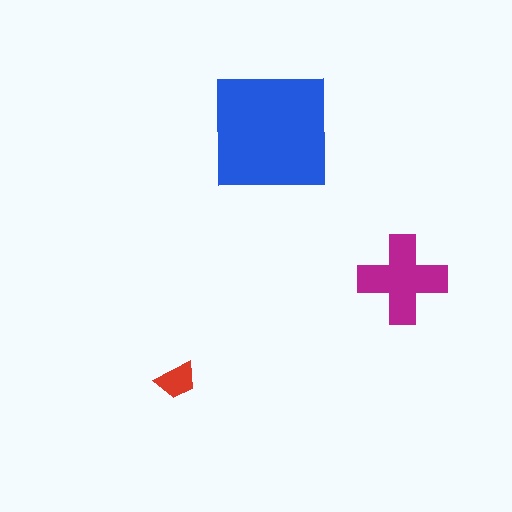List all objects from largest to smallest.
The blue square, the magenta cross, the red trapezoid.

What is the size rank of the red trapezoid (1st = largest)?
3rd.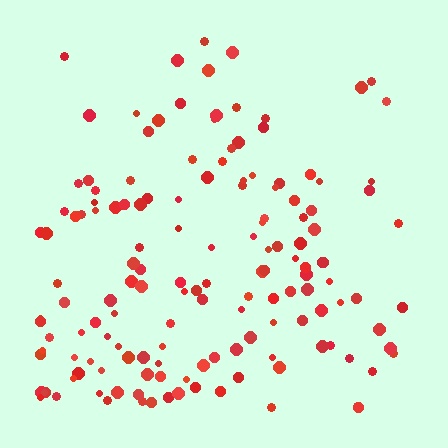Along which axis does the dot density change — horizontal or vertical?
Vertical.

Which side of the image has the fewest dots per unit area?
The top.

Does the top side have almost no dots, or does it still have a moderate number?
Still a moderate number, just noticeably fewer than the bottom.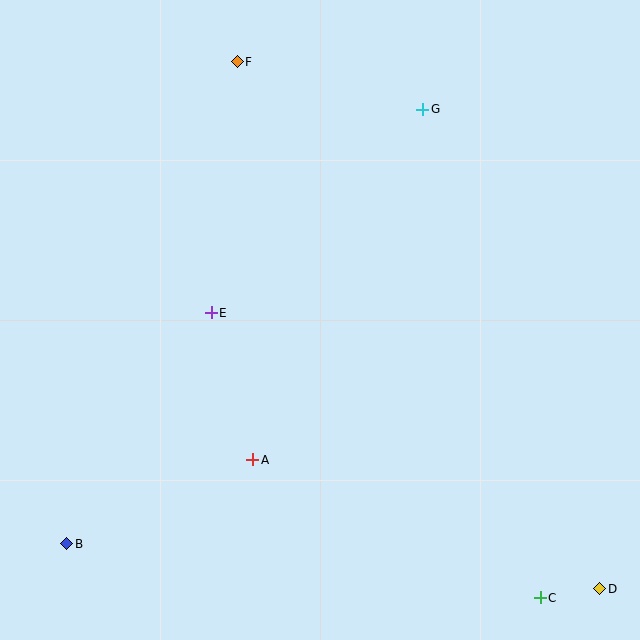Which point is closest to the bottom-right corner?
Point D is closest to the bottom-right corner.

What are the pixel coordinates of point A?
Point A is at (253, 460).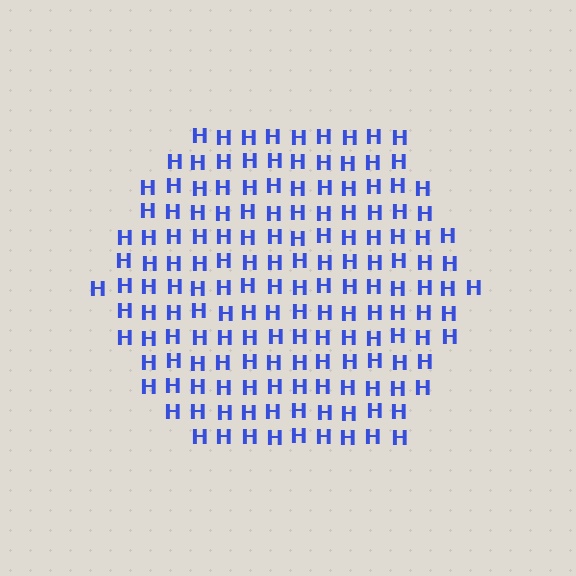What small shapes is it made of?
It is made of small letter H's.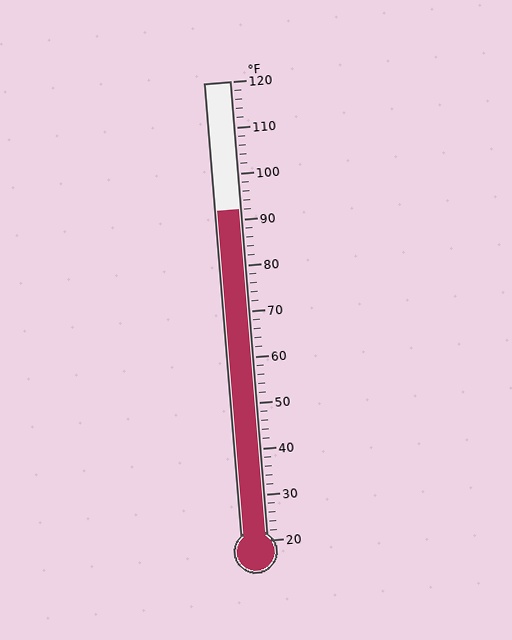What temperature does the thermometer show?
The thermometer shows approximately 92°F.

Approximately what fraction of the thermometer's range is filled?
The thermometer is filled to approximately 70% of its range.